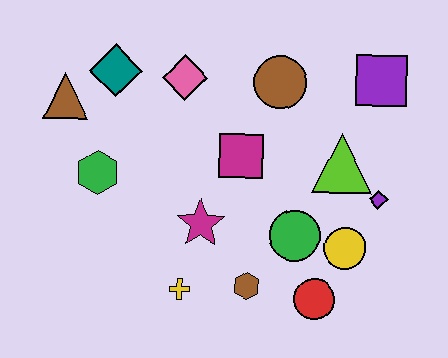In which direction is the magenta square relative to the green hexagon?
The magenta square is to the right of the green hexagon.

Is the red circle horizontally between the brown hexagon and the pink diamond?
No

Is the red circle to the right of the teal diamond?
Yes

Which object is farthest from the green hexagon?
The purple square is farthest from the green hexagon.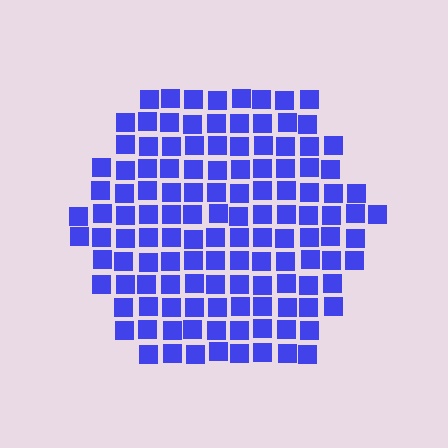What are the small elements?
The small elements are squares.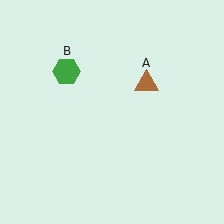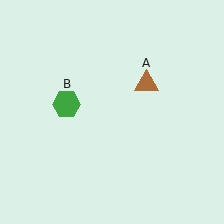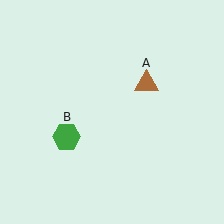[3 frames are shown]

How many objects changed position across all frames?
1 object changed position: green hexagon (object B).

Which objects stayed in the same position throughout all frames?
Brown triangle (object A) remained stationary.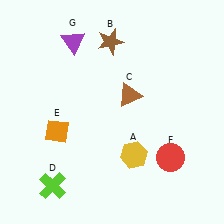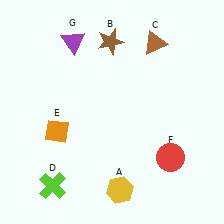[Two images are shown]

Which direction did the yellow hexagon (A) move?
The yellow hexagon (A) moved down.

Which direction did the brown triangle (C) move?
The brown triangle (C) moved up.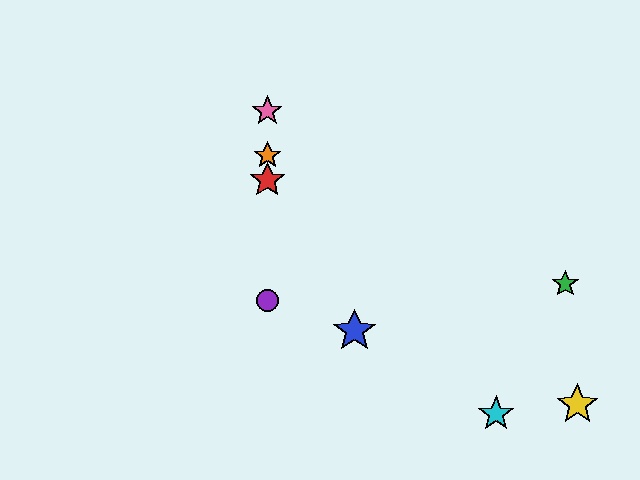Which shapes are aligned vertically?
The red star, the purple circle, the orange star, the pink star are aligned vertically.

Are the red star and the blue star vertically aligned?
No, the red star is at x≈267 and the blue star is at x≈355.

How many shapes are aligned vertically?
4 shapes (the red star, the purple circle, the orange star, the pink star) are aligned vertically.